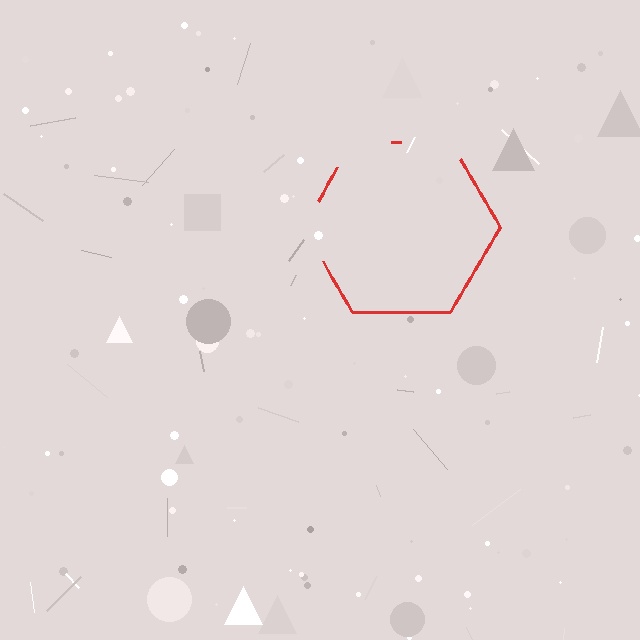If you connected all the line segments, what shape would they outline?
They would outline a hexagon.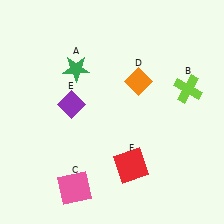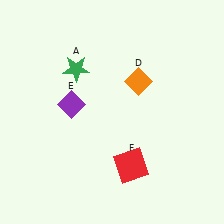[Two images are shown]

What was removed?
The lime cross (B), the pink square (C) were removed in Image 2.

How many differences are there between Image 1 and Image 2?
There are 2 differences between the two images.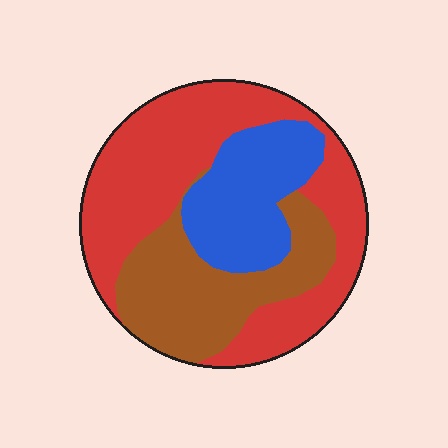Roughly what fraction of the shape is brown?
Brown covers 28% of the shape.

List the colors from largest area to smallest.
From largest to smallest: red, brown, blue.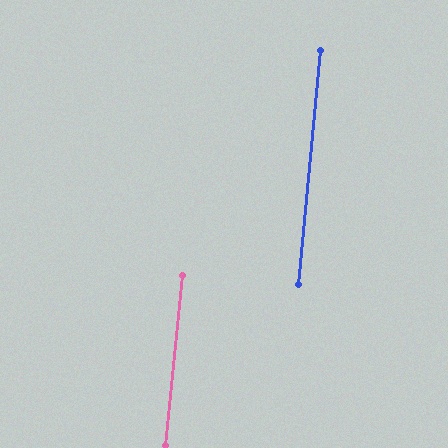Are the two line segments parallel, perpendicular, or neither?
Parallel — their directions differ by only 0.3°.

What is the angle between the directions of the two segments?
Approximately 0 degrees.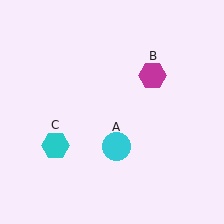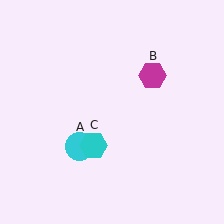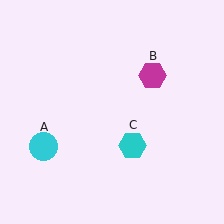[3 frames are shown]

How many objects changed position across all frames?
2 objects changed position: cyan circle (object A), cyan hexagon (object C).